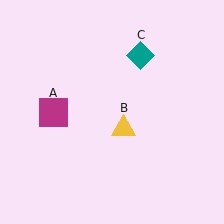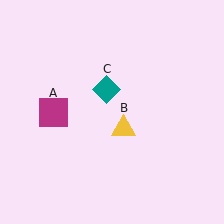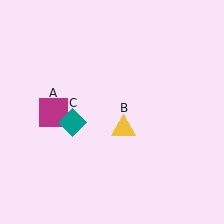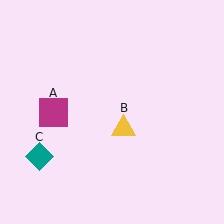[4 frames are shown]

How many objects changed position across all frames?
1 object changed position: teal diamond (object C).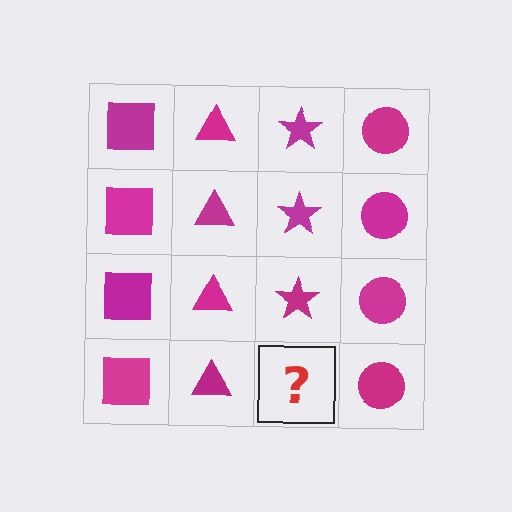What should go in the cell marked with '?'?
The missing cell should contain a magenta star.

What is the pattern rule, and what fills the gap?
The rule is that each column has a consistent shape. The gap should be filled with a magenta star.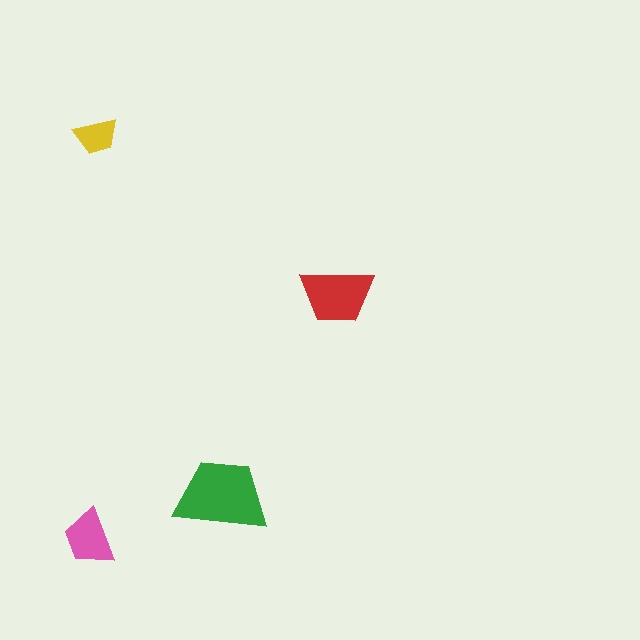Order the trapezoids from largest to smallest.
the green one, the red one, the pink one, the yellow one.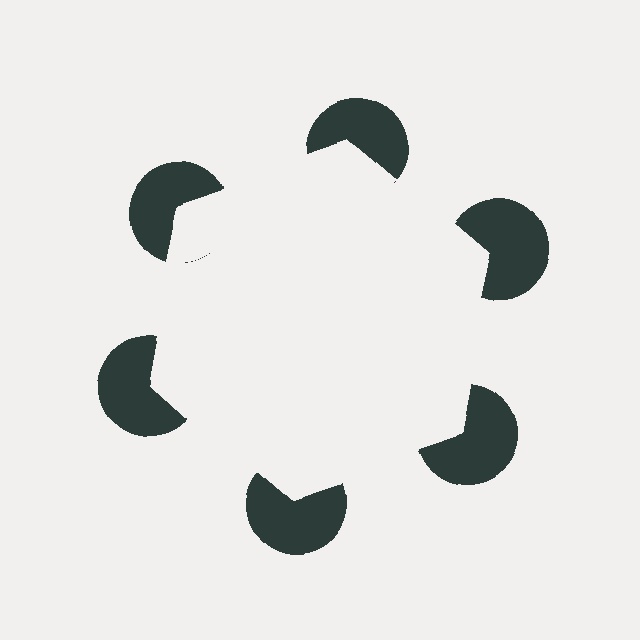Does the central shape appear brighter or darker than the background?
It typically appears slightly brighter than the background, even though no actual brightness change is drawn.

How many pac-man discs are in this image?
There are 6 — one at each vertex of the illusory hexagon.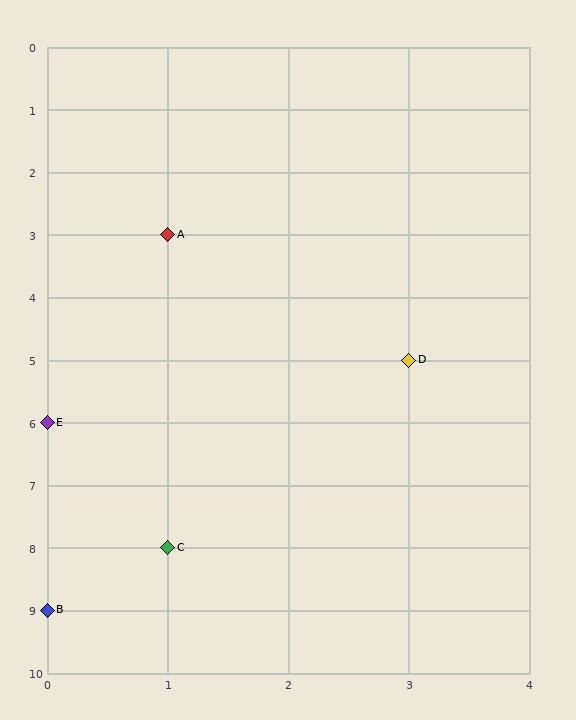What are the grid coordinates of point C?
Point C is at grid coordinates (1, 8).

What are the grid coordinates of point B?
Point B is at grid coordinates (0, 9).